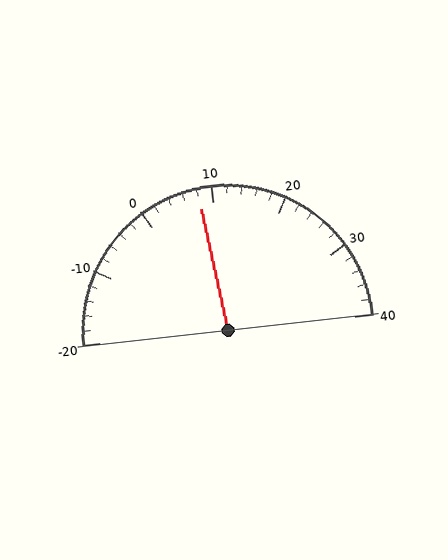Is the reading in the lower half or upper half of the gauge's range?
The reading is in the lower half of the range (-20 to 40).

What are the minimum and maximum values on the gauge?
The gauge ranges from -20 to 40.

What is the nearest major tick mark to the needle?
The nearest major tick mark is 10.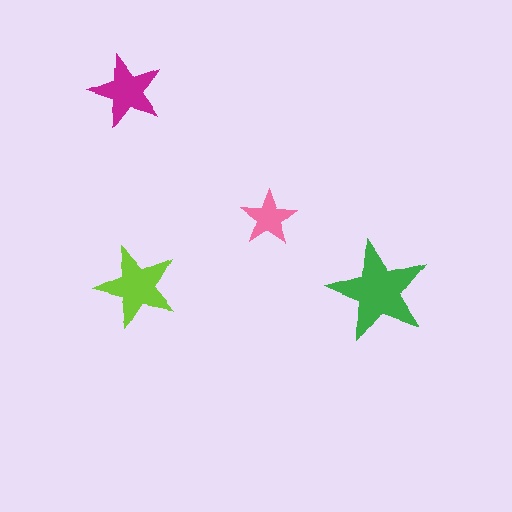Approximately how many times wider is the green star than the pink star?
About 2 times wider.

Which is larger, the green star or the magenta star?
The green one.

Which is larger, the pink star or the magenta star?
The magenta one.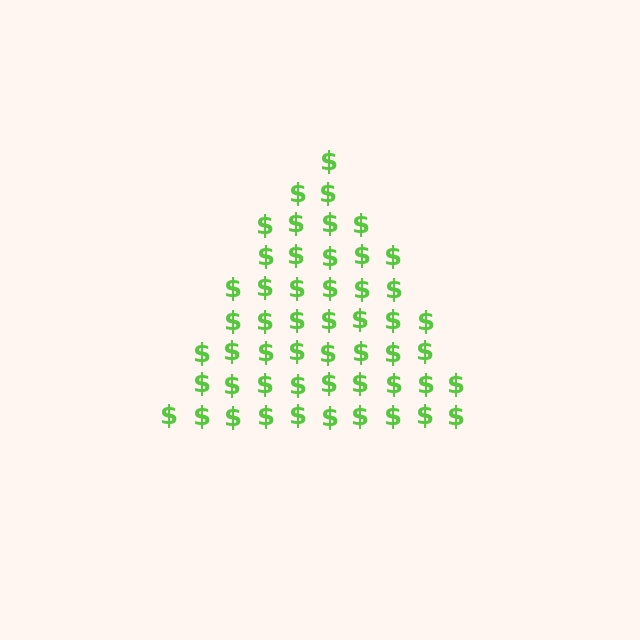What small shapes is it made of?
It is made of small dollar signs.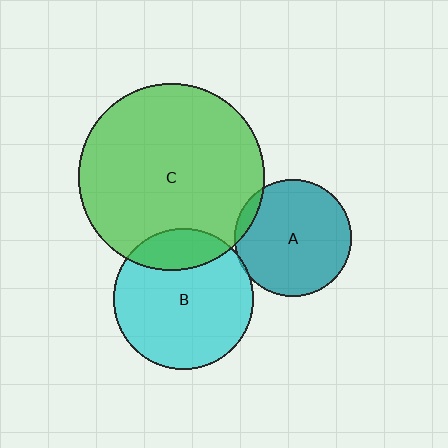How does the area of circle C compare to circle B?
Approximately 1.8 times.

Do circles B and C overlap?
Yes.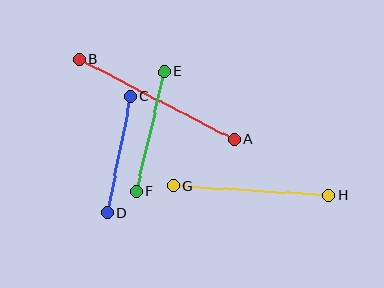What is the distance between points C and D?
The distance is approximately 119 pixels.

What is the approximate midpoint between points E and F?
The midpoint is at approximately (150, 131) pixels.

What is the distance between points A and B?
The distance is approximately 175 pixels.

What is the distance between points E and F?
The distance is approximately 123 pixels.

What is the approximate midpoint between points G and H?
The midpoint is at approximately (251, 191) pixels.